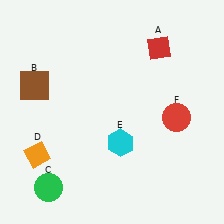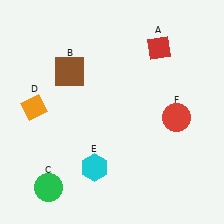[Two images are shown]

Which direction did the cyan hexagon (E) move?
The cyan hexagon (E) moved left.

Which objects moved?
The objects that moved are: the brown square (B), the orange diamond (D), the cyan hexagon (E).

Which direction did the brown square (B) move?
The brown square (B) moved right.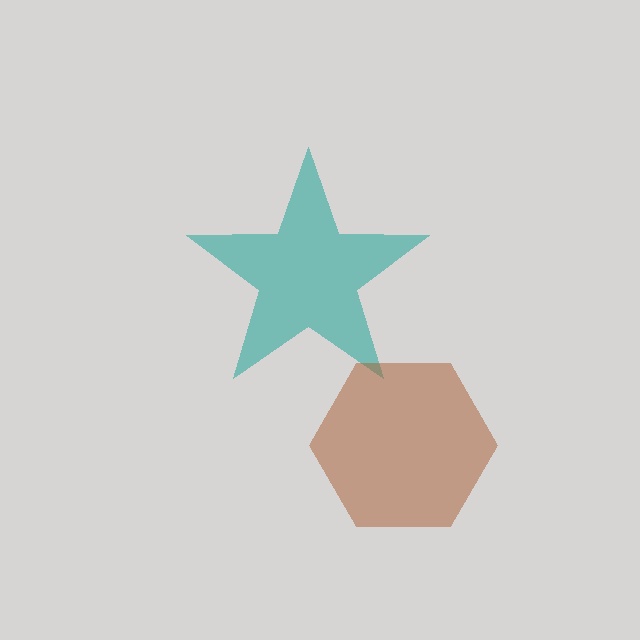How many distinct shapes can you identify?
There are 2 distinct shapes: a teal star, a brown hexagon.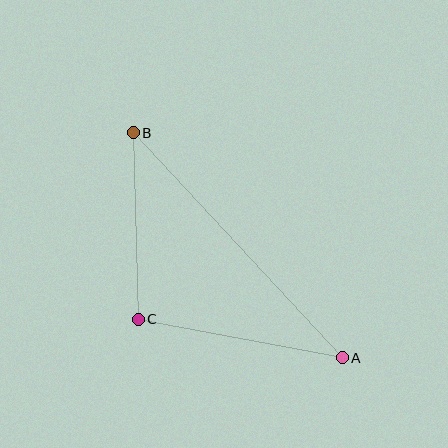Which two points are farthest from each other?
Points A and B are farthest from each other.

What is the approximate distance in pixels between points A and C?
The distance between A and C is approximately 208 pixels.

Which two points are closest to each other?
Points B and C are closest to each other.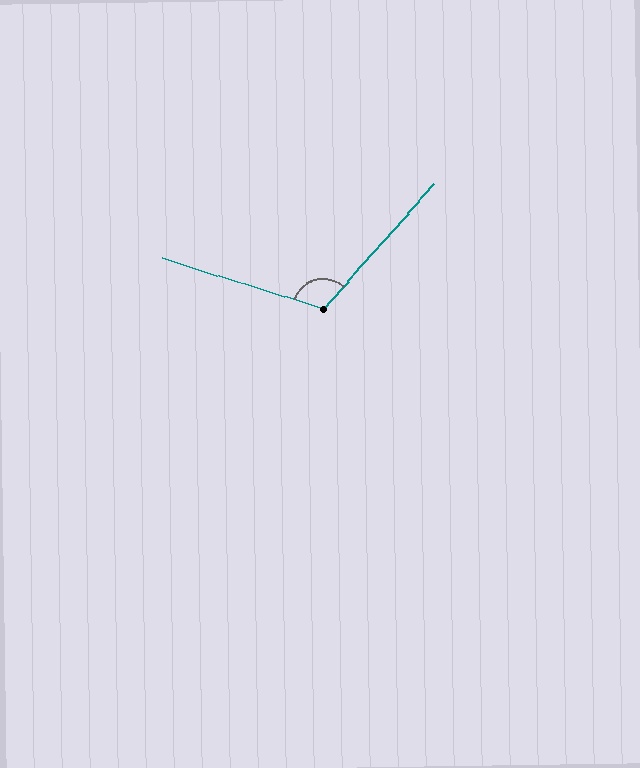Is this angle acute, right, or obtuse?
It is obtuse.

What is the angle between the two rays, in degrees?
Approximately 114 degrees.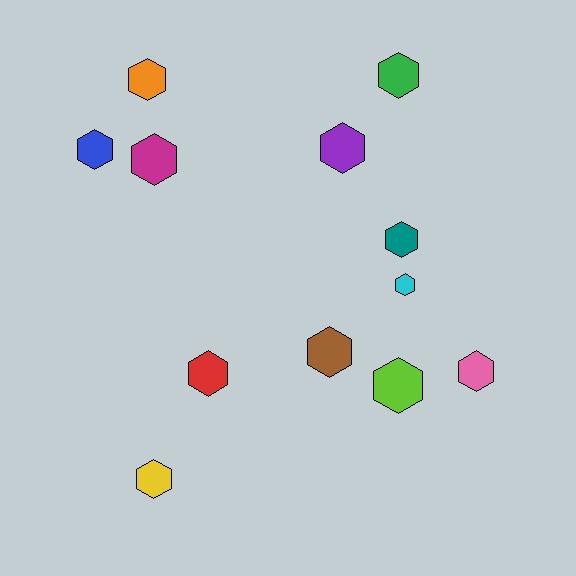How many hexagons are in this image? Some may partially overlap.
There are 12 hexagons.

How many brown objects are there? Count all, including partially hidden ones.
There is 1 brown object.